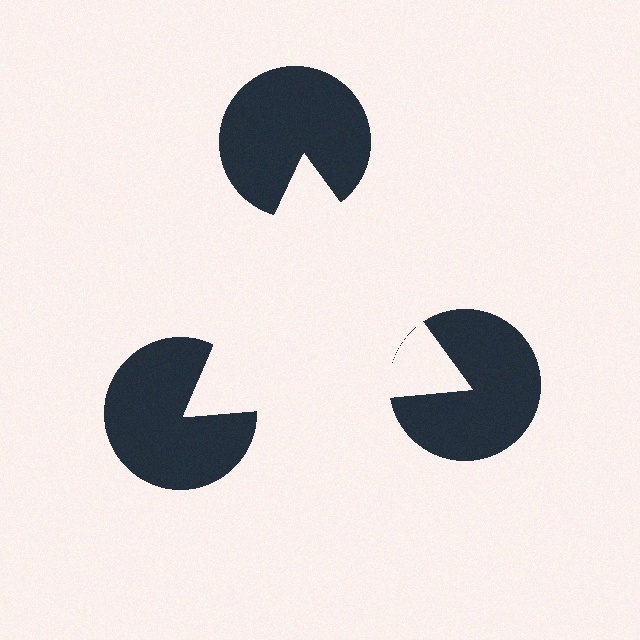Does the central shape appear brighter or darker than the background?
It typically appears slightly brighter than the background, even though no actual brightness change is drawn.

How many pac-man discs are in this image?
There are 3 — one at each vertex of the illusory triangle.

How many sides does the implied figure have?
3 sides.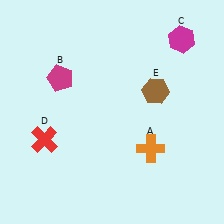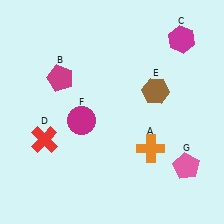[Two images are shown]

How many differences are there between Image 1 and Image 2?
There are 2 differences between the two images.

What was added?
A magenta circle (F), a pink pentagon (G) were added in Image 2.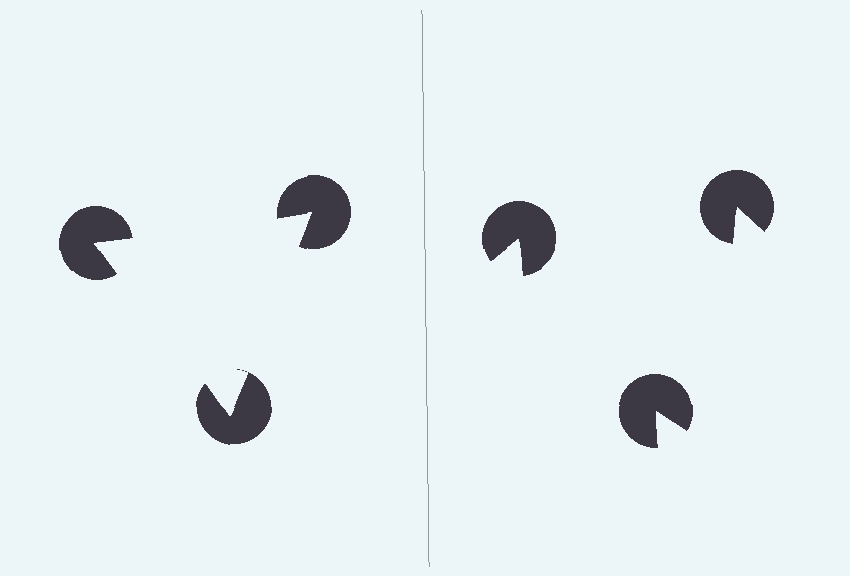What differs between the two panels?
The pac-man discs are positioned identically on both sides; only the wedge orientations differ. On the left they align to a triangle; on the right they are misaligned.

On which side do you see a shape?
An illusory triangle appears on the left side. On the right side the wedge cuts are rotated, so no coherent shape forms.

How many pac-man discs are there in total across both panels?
6 — 3 on each side.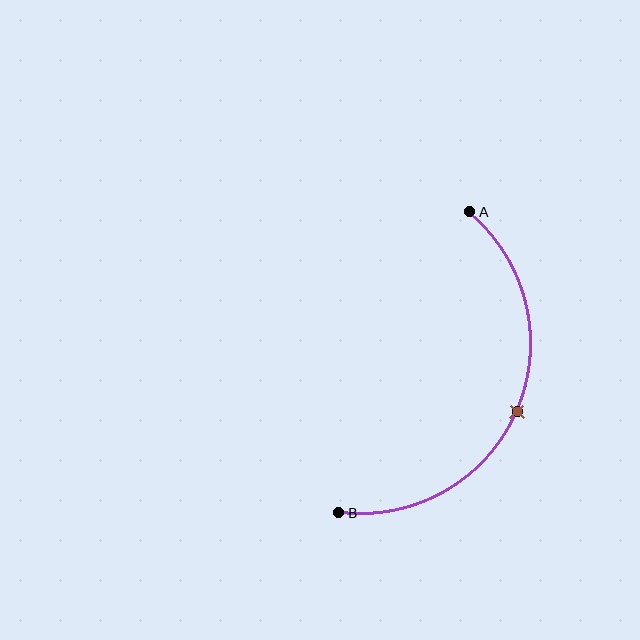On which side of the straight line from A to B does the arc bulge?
The arc bulges to the right of the straight line connecting A and B.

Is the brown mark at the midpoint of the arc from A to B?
Yes. The brown mark lies on the arc at equal arc-length from both A and B — it is the arc midpoint.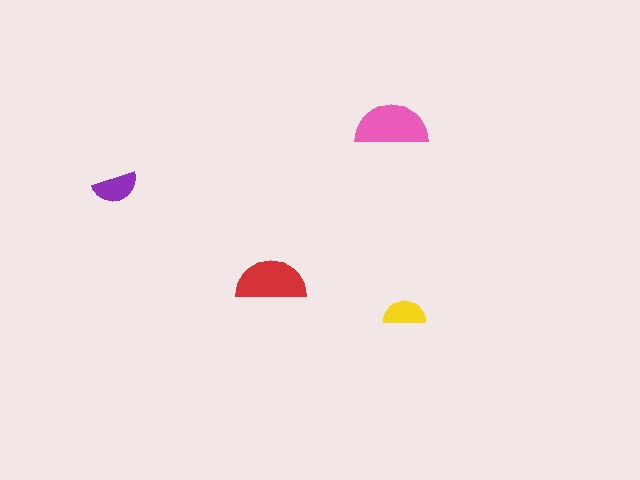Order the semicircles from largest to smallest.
the pink one, the red one, the purple one, the yellow one.